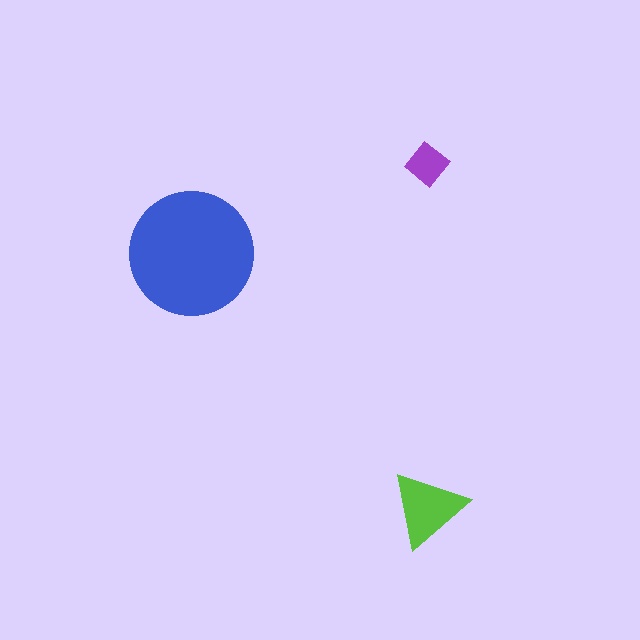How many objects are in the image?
There are 3 objects in the image.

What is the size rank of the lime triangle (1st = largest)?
2nd.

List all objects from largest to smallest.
The blue circle, the lime triangle, the purple diamond.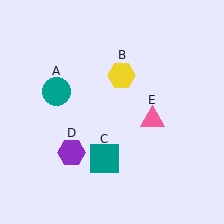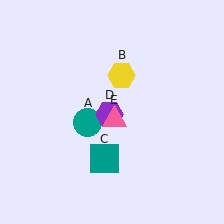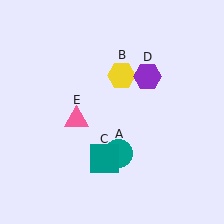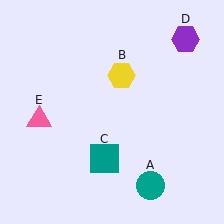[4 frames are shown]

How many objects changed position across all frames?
3 objects changed position: teal circle (object A), purple hexagon (object D), pink triangle (object E).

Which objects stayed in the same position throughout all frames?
Yellow hexagon (object B) and teal square (object C) remained stationary.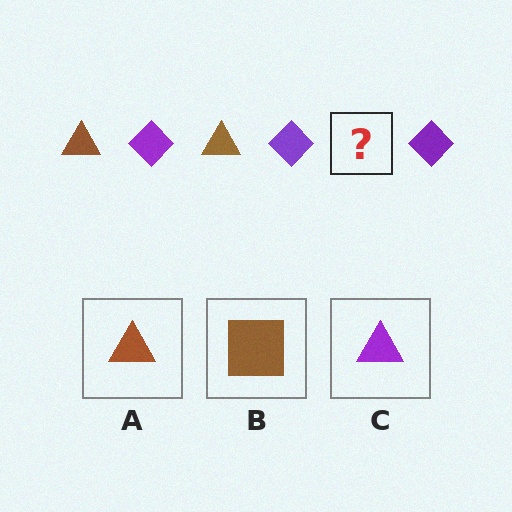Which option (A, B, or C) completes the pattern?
A.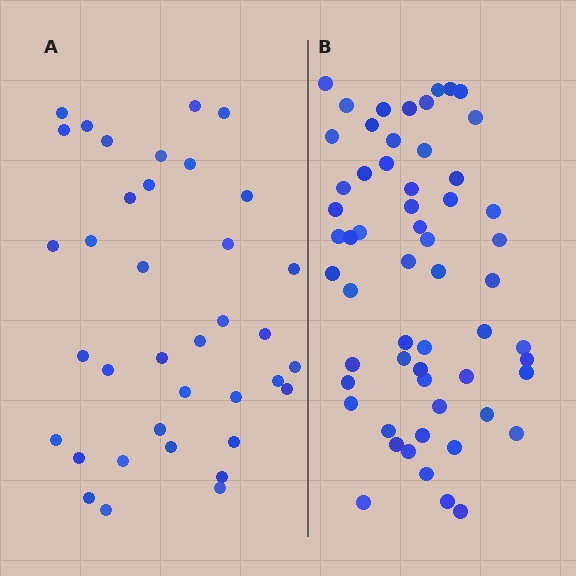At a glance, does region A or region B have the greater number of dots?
Region B (the right region) has more dots.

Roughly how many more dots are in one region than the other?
Region B has approximately 20 more dots than region A.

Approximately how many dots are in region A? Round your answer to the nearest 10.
About 40 dots. (The exact count is 37, which rounds to 40.)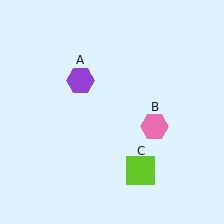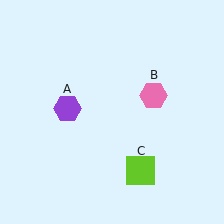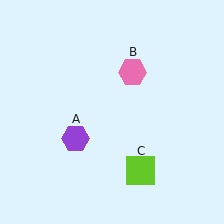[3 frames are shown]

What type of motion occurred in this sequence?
The purple hexagon (object A), pink hexagon (object B) rotated counterclockwise around the center of the scene.